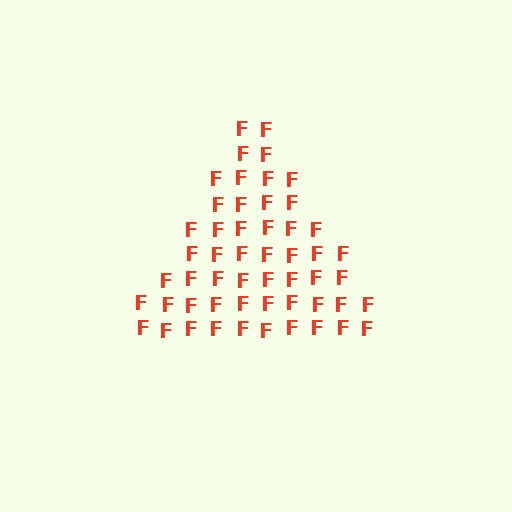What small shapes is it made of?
It is made of small letter F's.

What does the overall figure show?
The overall figure shows a triangle.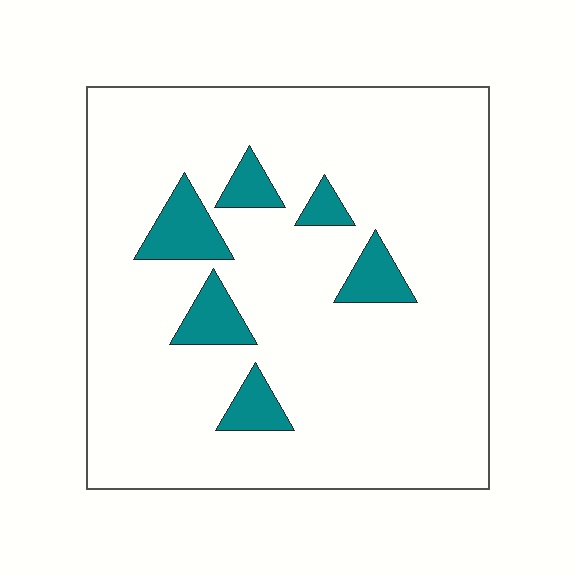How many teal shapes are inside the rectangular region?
6.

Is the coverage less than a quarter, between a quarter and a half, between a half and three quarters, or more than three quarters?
Less than a quarter.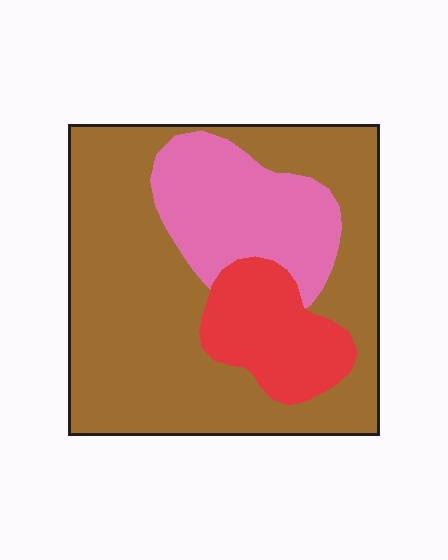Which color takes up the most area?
Brown, at roughly 65%.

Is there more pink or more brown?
Brown.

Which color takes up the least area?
Red, at roughly 15%.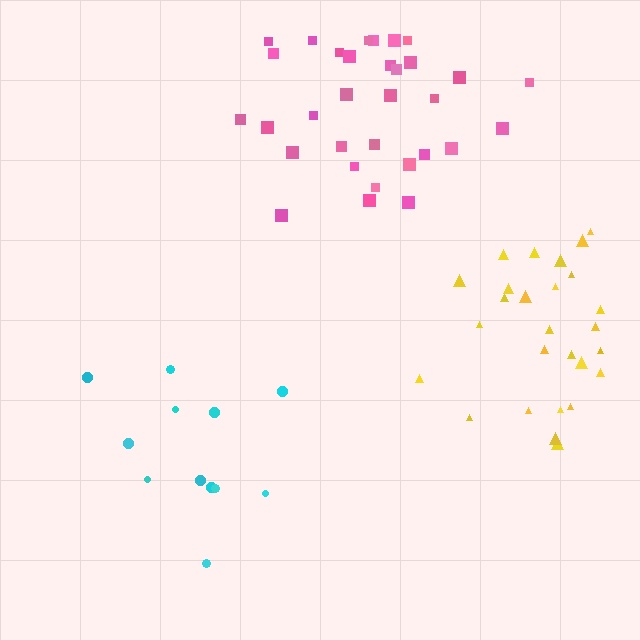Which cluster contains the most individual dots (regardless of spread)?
Pink (32).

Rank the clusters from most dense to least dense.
yellow, pink, cyan.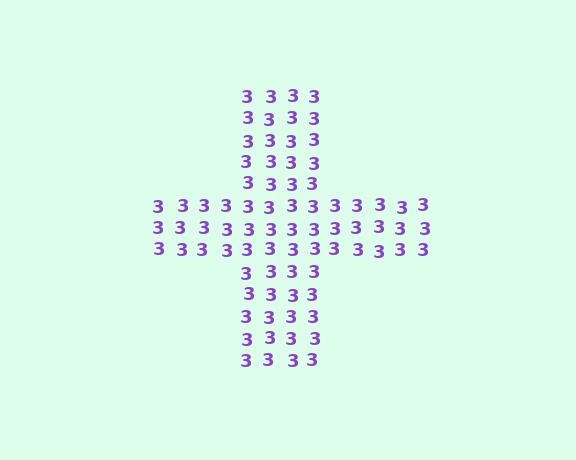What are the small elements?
The small elements are digit 3's.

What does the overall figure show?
The overall figure shows a cross.